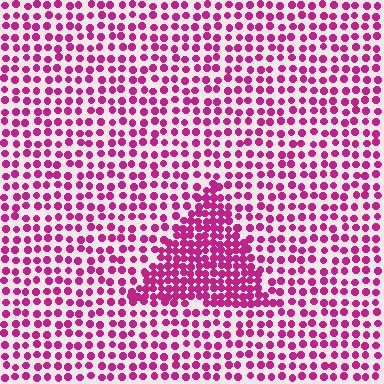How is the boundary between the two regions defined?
The boundary is defined by a change in element density (approximately 2.0x ratio). All elements are the same color, size, and shape.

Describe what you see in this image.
The image contains small magenta elements arranged at two different densities. A triangle-shaped region is visible where the elements are more densely packed than the surrounding area.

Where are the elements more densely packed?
The elements are more densely packed inside the triangle boundary.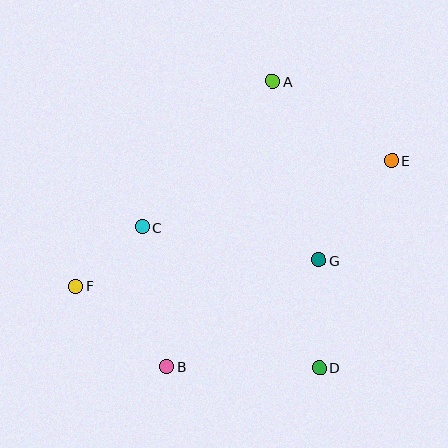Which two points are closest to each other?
Points C and F are closest to each other.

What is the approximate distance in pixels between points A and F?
The distance between A and F is approximately 284 pixels.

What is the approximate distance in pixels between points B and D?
The distance between B and D is approximately 152 pixels.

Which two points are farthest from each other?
Points E and F are farthest from each other.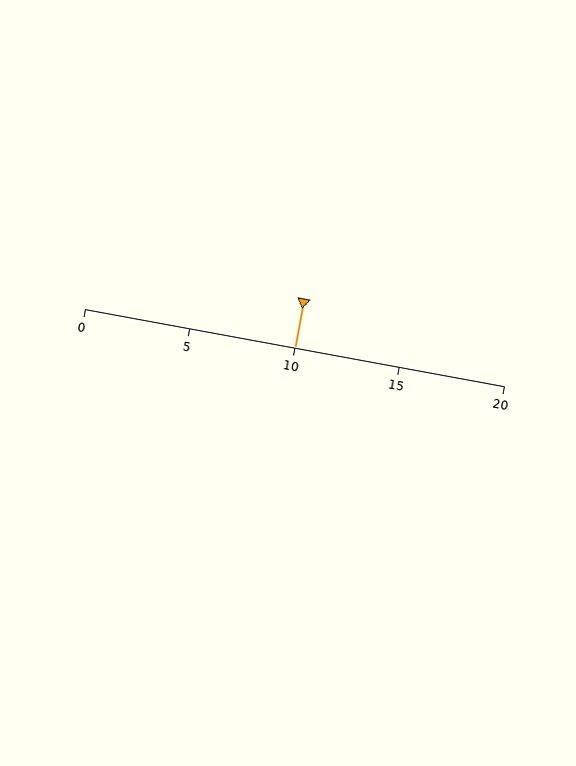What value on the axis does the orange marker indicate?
The marker indicates approximately 10.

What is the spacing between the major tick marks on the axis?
The major ticks are spaced 5 apart.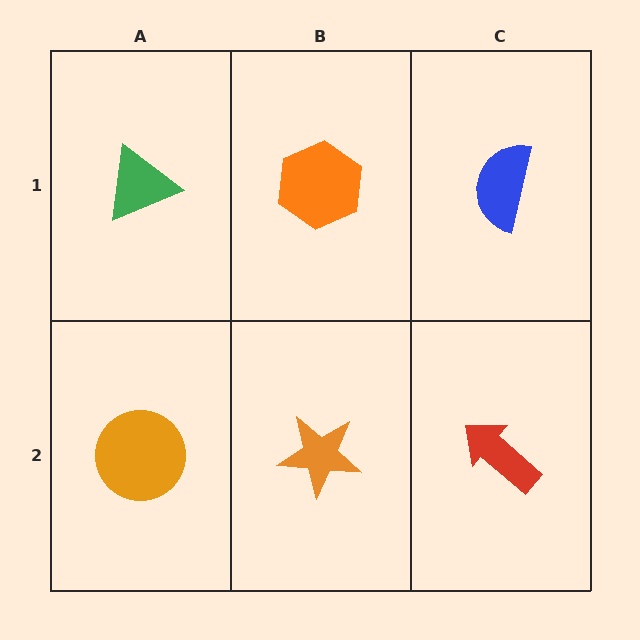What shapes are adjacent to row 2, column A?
A green triangle (row 1, column A), an orange star (row 2, column B).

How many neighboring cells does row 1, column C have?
2.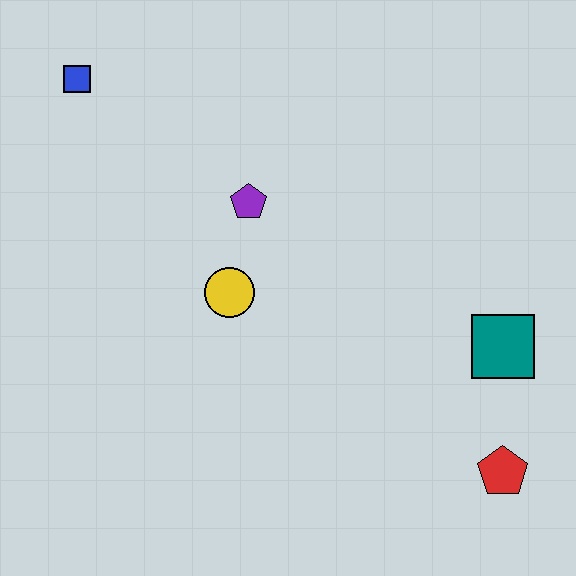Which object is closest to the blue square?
The purple pentagon is closest to the blue square.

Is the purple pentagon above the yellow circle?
Yes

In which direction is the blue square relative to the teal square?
The blue square is to the left of the teal square.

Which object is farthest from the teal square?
The blue square is farthest from the teal square.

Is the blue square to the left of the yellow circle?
Yes